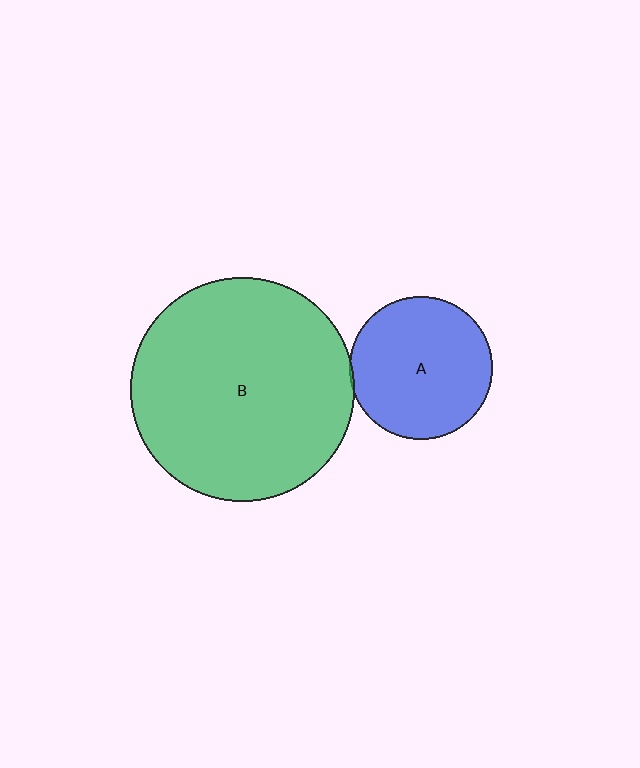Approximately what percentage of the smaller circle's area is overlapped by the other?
Approximately 5%.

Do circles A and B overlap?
Yes.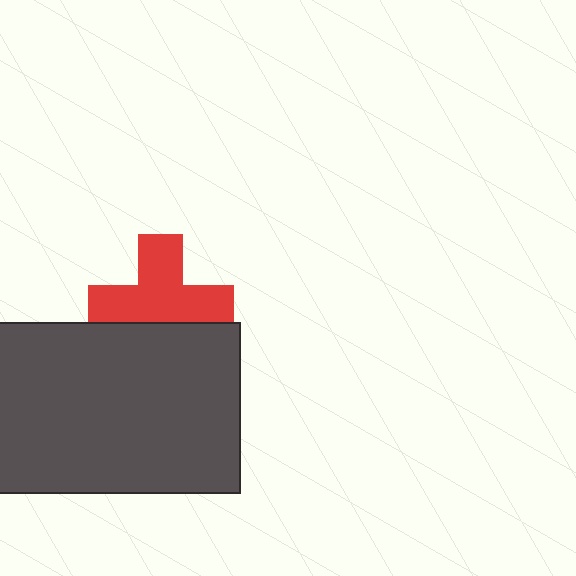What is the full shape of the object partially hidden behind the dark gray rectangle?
The partially hidden object is a red cross.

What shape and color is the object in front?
The object in front is a dark gray rectangle.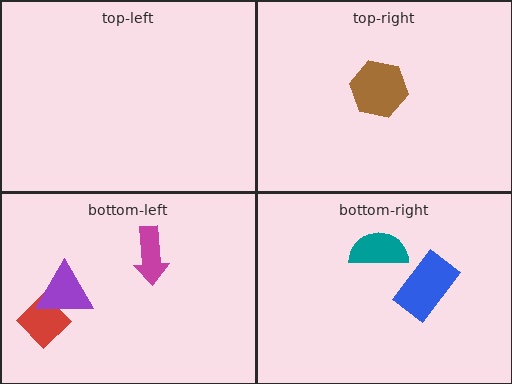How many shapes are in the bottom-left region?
3.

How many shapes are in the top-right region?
1.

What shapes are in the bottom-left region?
The red diamond, the purple triangle, the magenta arrow.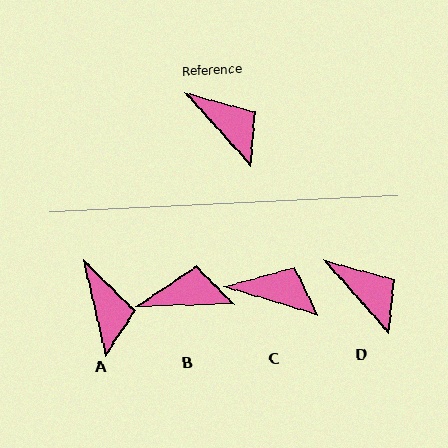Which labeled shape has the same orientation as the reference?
D.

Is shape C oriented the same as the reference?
No, it is off by about 31 degrees.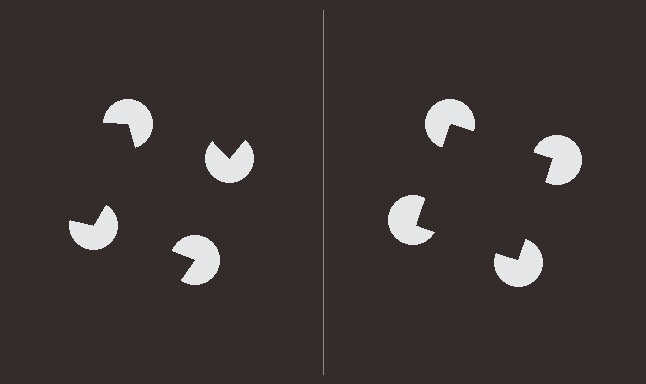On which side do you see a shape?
An illusory square appears on the right side. On the left side the wedge cuts are rotated, so no coherent shape forms.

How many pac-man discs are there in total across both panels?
8 — 4 on each side.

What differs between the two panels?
The pac-man discs are positioned identically on both sides; only the wedge orientations differ. On the right they align to a square; on the left they are misaligned.